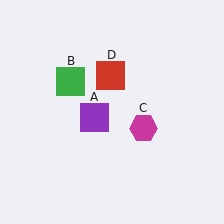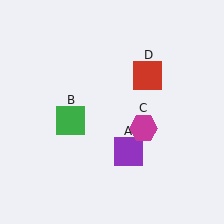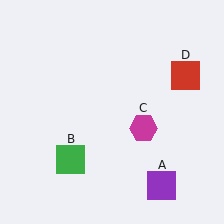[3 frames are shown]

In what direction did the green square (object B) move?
The green square (object B) moved down.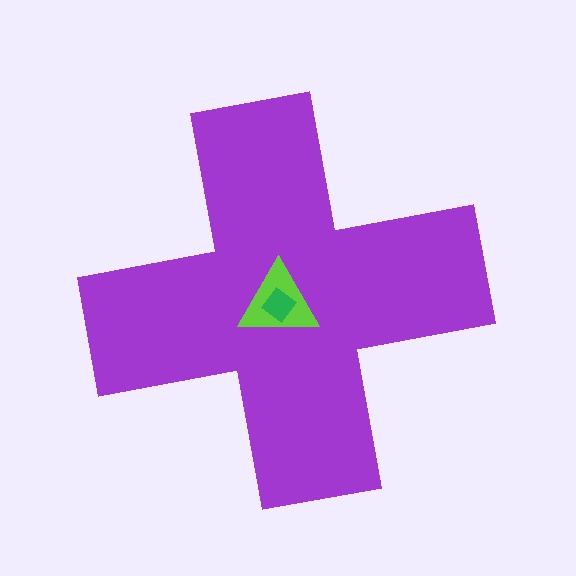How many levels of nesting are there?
3.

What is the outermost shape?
The purple cross.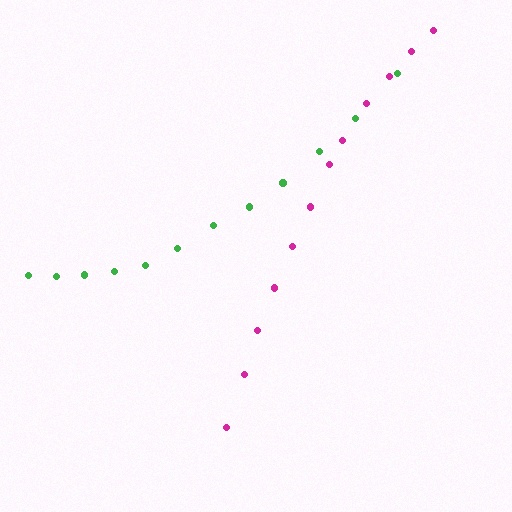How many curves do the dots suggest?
There are 2 distinct paths.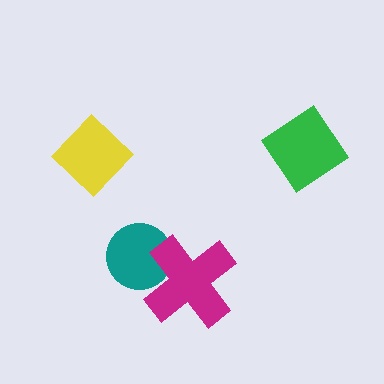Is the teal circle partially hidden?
Yes, it is partially covered by another shape.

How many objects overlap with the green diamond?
0 objects overlap with the green diamond.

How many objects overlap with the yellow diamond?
0 objects overlap with the yellow diamond.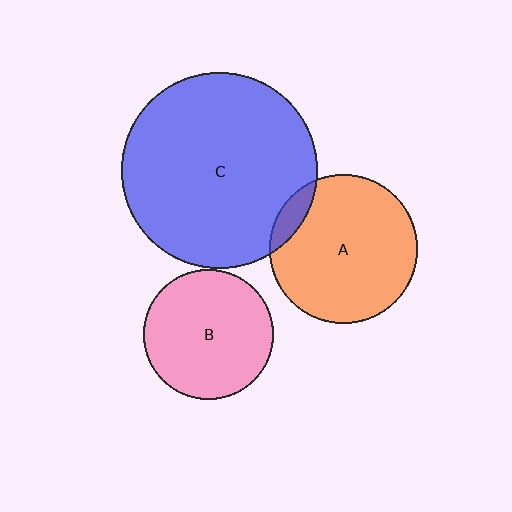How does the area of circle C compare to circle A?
Approximately 1.7 times.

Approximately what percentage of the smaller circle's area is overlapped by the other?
Approximately 10%.